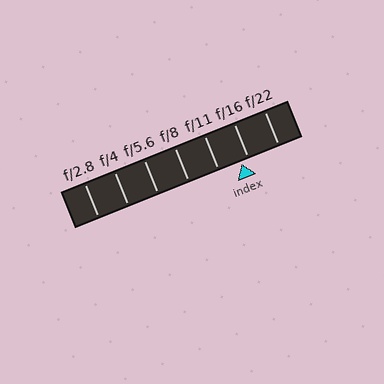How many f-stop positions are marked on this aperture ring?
There are 7 f-stop positions marked.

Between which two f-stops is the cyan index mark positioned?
The index mark is between f/11 and f/16.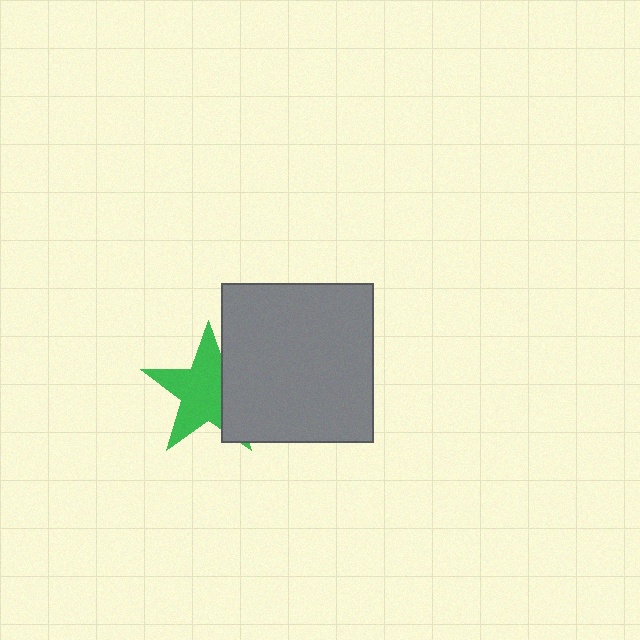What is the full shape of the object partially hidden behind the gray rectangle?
The partially hidden object is a green star.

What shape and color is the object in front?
The object in front is a gray rectangle.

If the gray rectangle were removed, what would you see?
You would see the complete green star.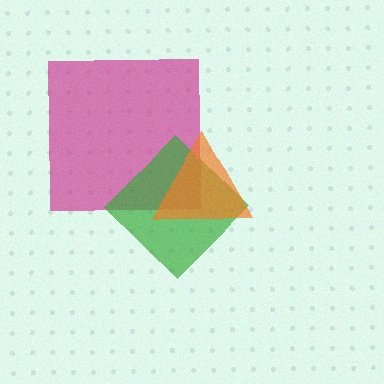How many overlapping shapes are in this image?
There are 3 overlapping shapes in the image.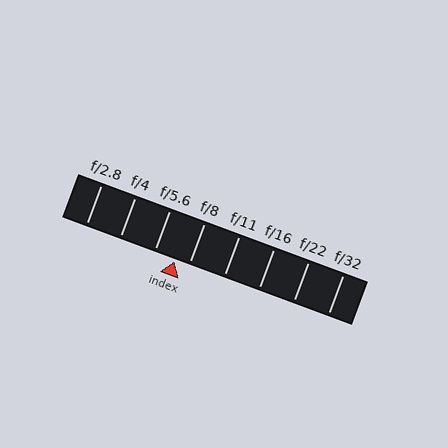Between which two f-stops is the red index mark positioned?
The index mark is between f/5.6 and f/8.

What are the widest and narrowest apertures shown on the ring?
The widest aperture shown is f/2.8 and the narrowest is f/32.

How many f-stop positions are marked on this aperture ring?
There are 8 f-stop positions marked.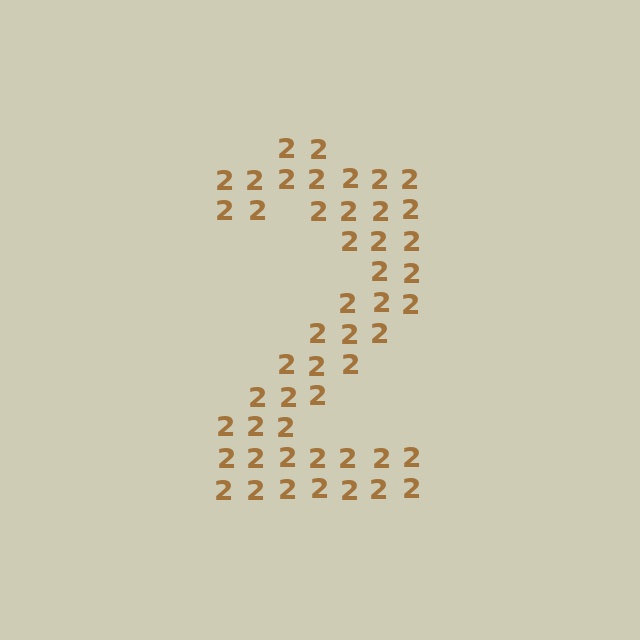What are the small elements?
The small elements are digit 2's.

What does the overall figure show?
The overall figure shows the digit 2.